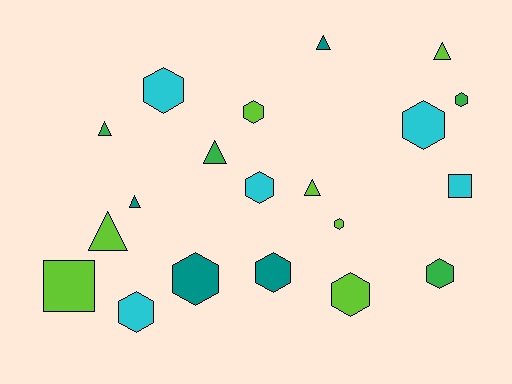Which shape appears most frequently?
Hexagon, with 11 objects.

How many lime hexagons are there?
There are 3 lime hexagons.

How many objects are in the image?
There are 20 objects.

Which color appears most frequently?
Lime, with 7 objects.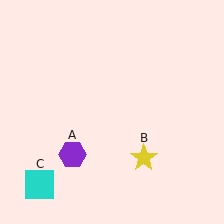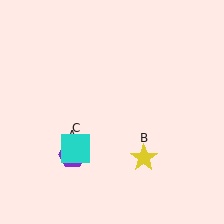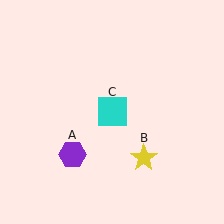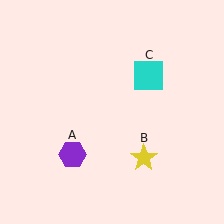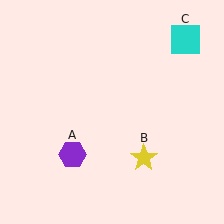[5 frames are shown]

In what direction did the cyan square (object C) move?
The cyan square (object C) moved up and to the right.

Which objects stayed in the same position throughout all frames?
Purple hexagon (object A) and yellow star (object B) remained stationary.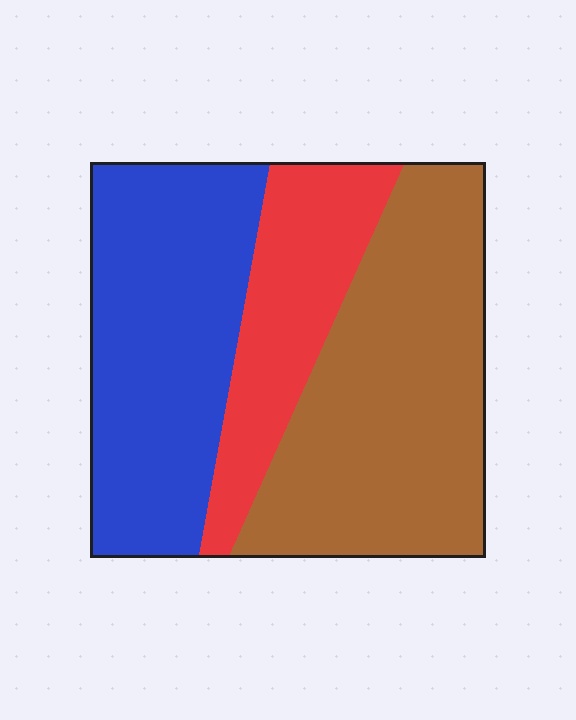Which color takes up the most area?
Brown, at roughly 45%.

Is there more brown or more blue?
Brown.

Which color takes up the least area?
Red, at roughly 20%.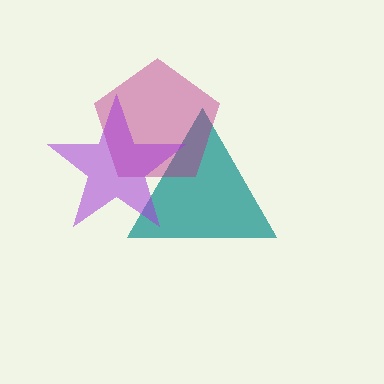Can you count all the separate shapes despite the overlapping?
Yes, there are 3 separate shapes.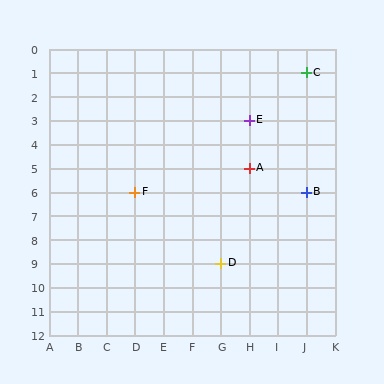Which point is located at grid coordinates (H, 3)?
Point E is at (H, 3).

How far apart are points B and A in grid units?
Points B and A are 2 columns and 1 row apart (about 2.2 grid units diagonally).